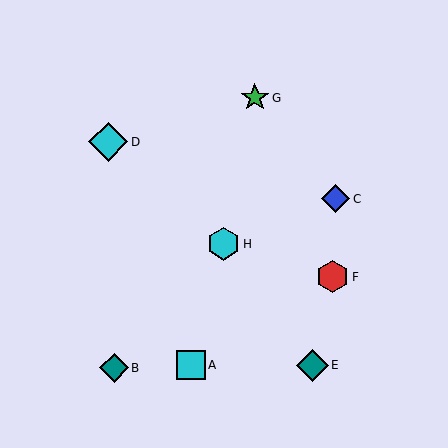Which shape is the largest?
The cyan diamond (labeled D) is the largest.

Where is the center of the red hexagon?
The center of the red hexagon is at (332, 277).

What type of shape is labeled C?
Shape C is a blue diamond.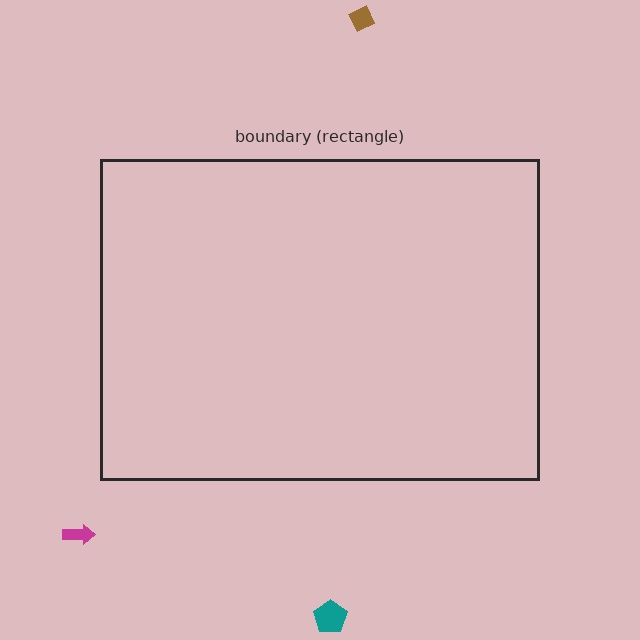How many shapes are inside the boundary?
0 inside, 3 outside.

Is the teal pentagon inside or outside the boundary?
Outside.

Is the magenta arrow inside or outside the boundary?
Outside.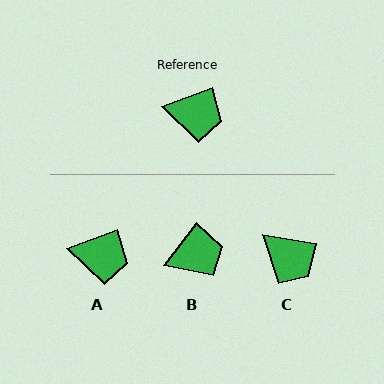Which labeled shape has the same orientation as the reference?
A.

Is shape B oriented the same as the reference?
No, it is off by about 32 degrees.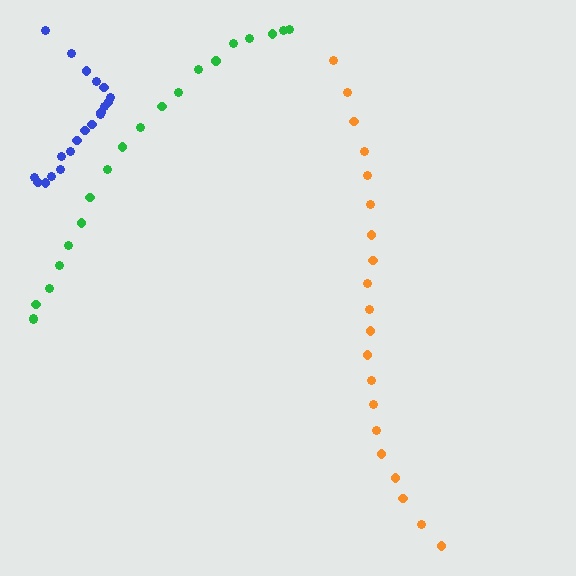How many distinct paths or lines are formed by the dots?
There are 3 distinct paths.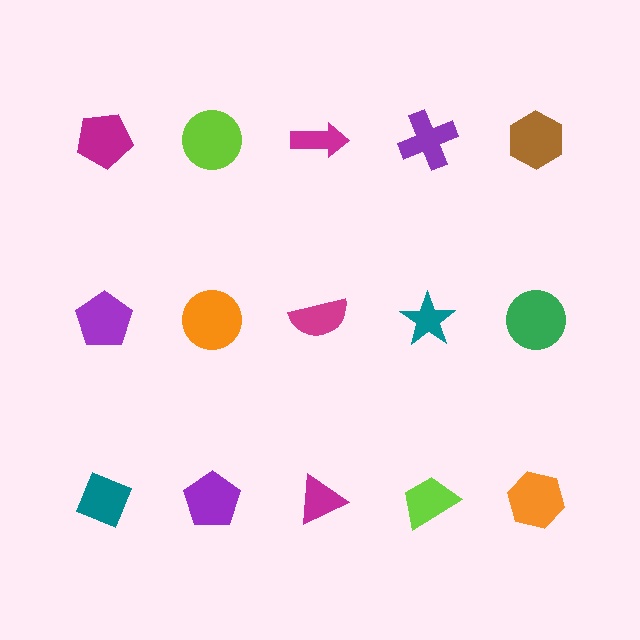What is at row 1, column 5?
A brown hexagon.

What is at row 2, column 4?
A teal star.